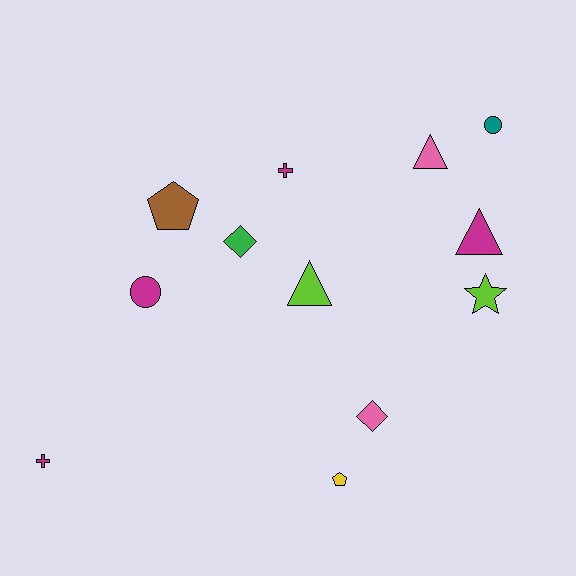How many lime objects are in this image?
There are 2 lime objects.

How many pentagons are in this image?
There are 2 pentagons.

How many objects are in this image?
There are 12 objects.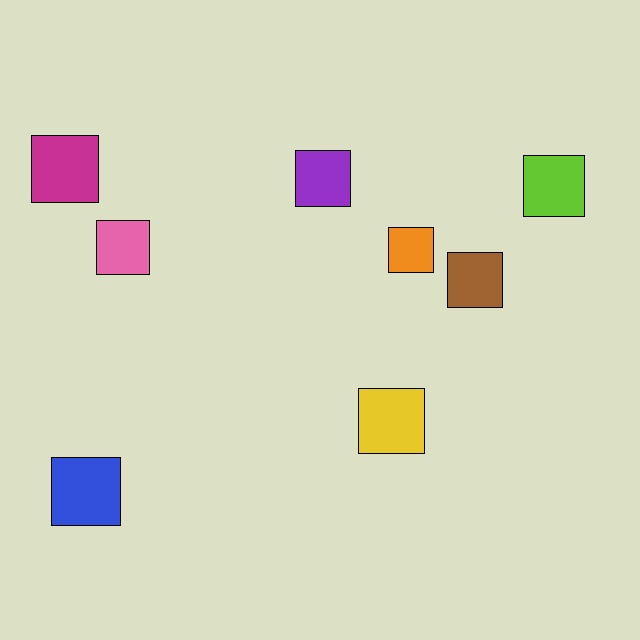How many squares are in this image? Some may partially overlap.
There are 8 squares.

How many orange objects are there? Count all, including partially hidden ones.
There is 1 orange object.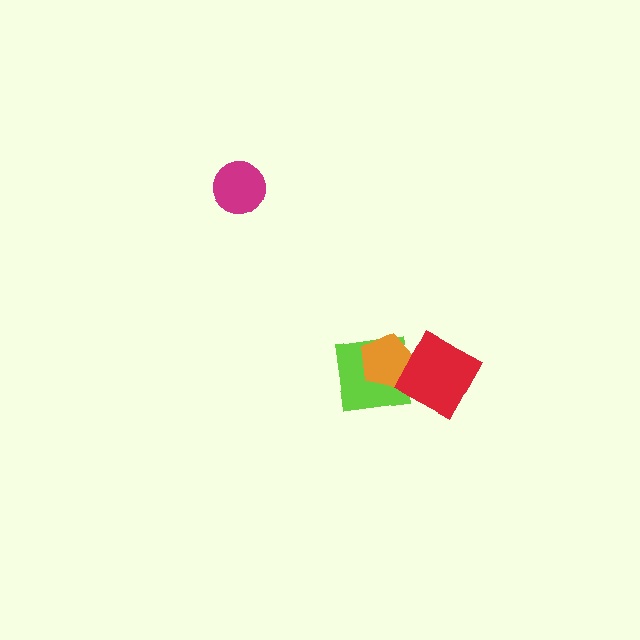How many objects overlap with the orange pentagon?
2 objects overlap with the orange pentagon.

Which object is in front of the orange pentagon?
The red diamond is in front of the orange pentagon.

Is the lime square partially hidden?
Yes, it is partially covered by another shape.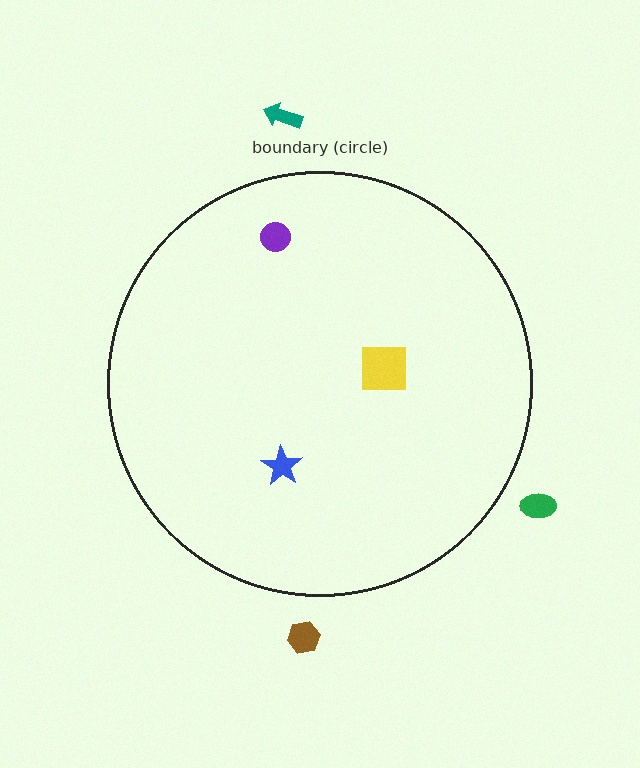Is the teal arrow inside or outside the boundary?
Outside.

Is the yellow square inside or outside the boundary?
Inside.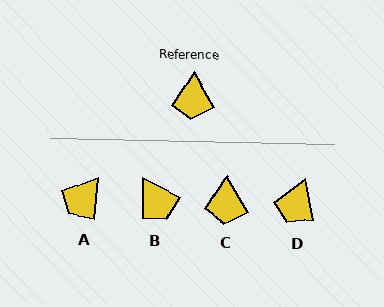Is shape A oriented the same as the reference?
No, it is off by about 37 degrees.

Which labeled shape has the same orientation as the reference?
C.